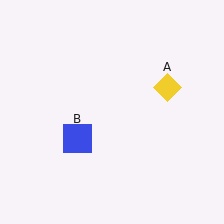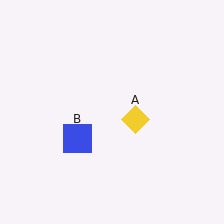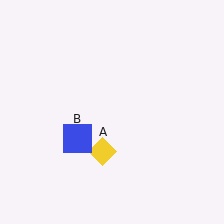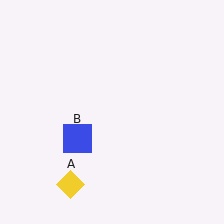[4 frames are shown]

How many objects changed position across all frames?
1 object changed position: yellow diamond (object A).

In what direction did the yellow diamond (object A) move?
The yellow diamond (object A) moved down and to the left.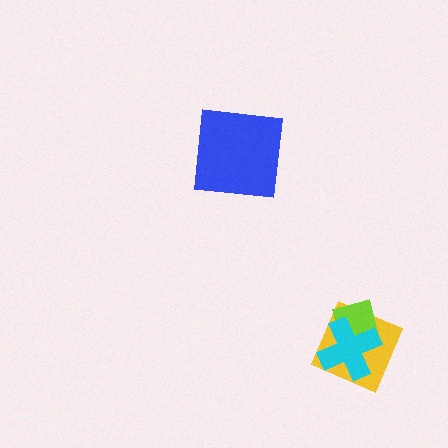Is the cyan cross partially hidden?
No, no other shape covers it.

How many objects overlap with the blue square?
0 objects overlap with the blue square.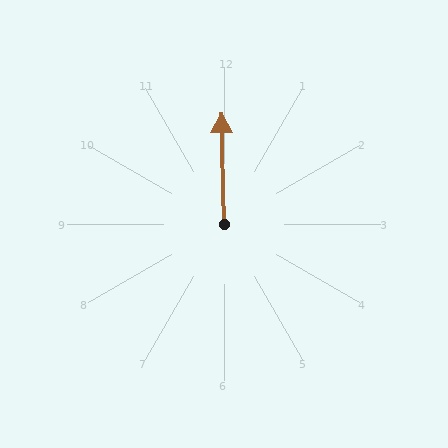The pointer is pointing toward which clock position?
Roughly 12 o'clock.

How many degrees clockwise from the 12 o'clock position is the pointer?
Approximately 359 degrees.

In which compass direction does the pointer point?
North.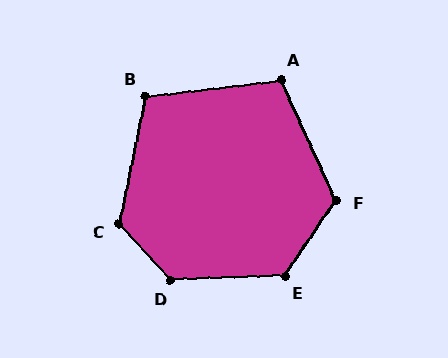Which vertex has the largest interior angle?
D, at approximately 130 degrees.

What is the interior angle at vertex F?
Approximately 121 degrees (obtuse).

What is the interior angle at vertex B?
Approximately 108 degrees (obtuse).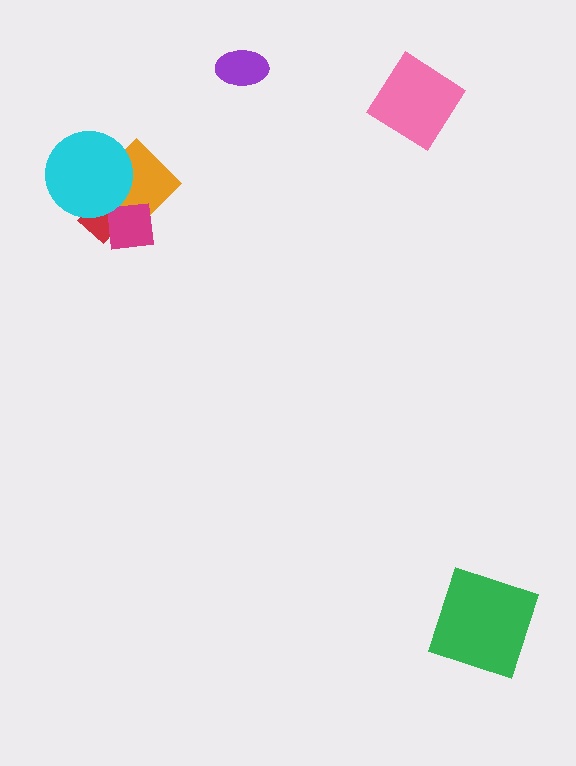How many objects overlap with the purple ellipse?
0 objects overlap with the purple ellipse.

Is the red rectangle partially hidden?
Yes, it is partially covered by another shape.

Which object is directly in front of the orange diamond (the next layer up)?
The magenta square is directly in front of the orange diamond.